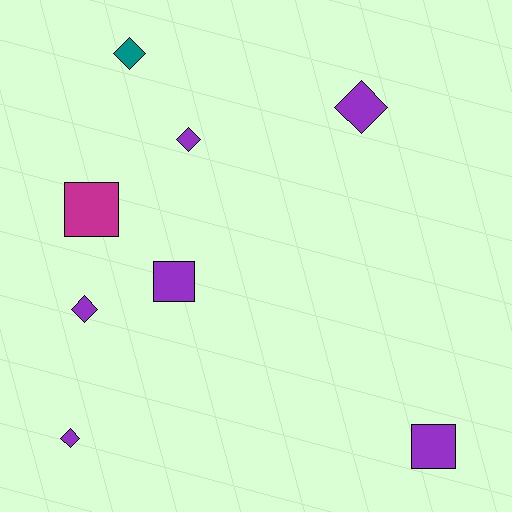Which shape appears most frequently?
Diamond, with 5 objects.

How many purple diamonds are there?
There are 4 purple diamonds.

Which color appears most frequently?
Purple, with 6 objects.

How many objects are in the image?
There are 8 objects.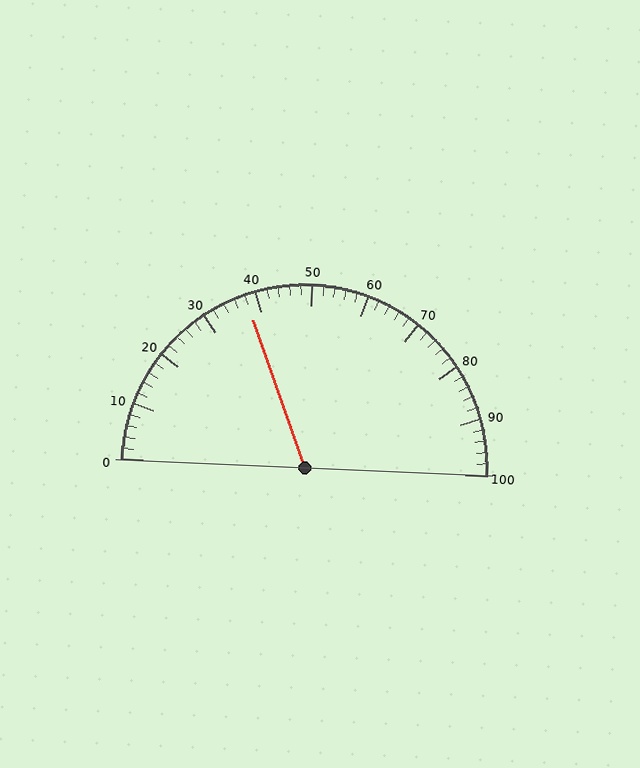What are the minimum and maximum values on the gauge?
The gauge ranges from 0 to 100.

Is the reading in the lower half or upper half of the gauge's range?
The reading is in the lower half of the range (0 to 100).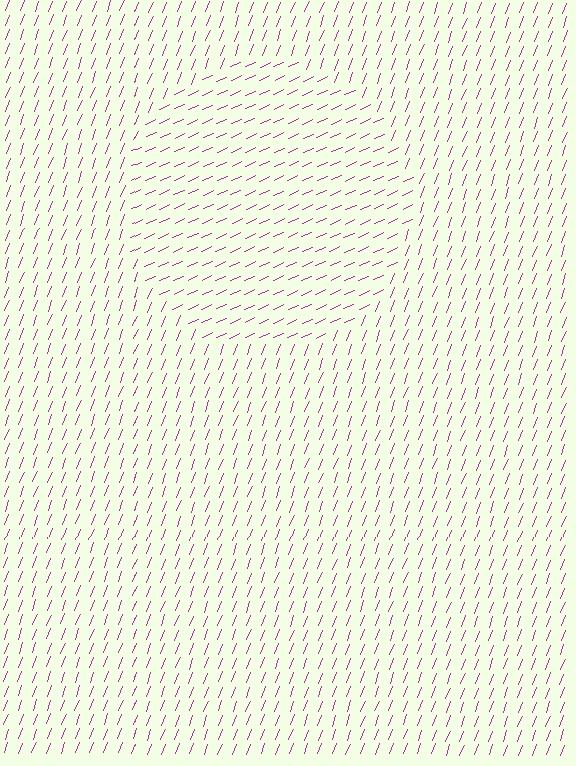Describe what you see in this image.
The image is filled with small magenta line segments. A circle region in the image has lines oriented differently from the surrounding lines, creating a visible texture boundary.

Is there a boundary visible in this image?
Yes, there is a texture boundary formed by a change in line orientation.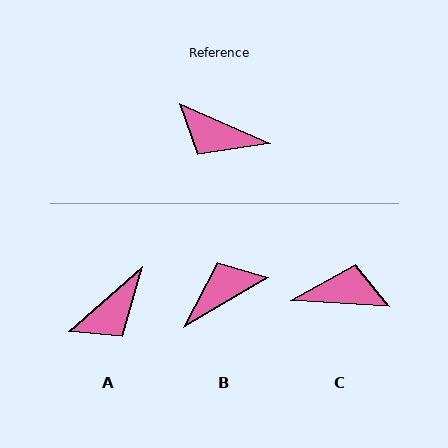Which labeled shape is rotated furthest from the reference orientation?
C, about 159 degrees away.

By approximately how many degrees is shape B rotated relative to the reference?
Approximately 126 degrees clockwise.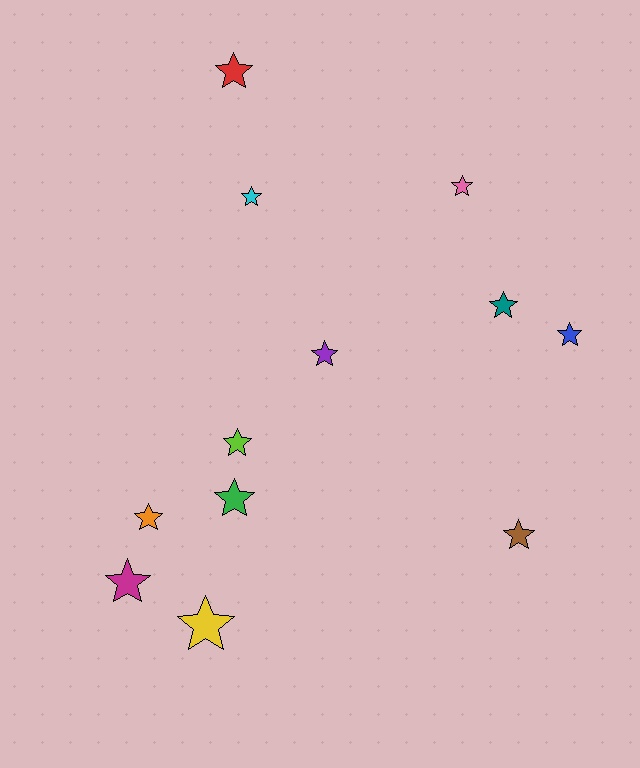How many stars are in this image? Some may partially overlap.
There are 12 stars.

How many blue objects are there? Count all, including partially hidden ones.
There is 1 blue object.